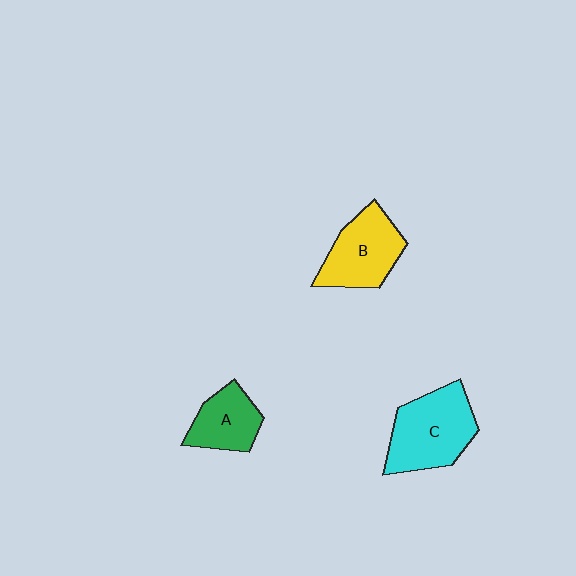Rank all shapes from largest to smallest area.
From largest to smallest: C (cyan), B (yellow), A (green).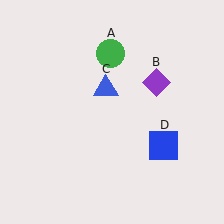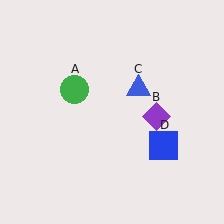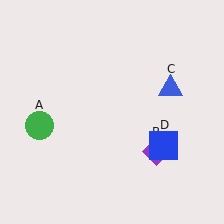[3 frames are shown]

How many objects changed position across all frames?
3 objects changed position: green circle (object A), purple diamond (object B), blue triangle (object C).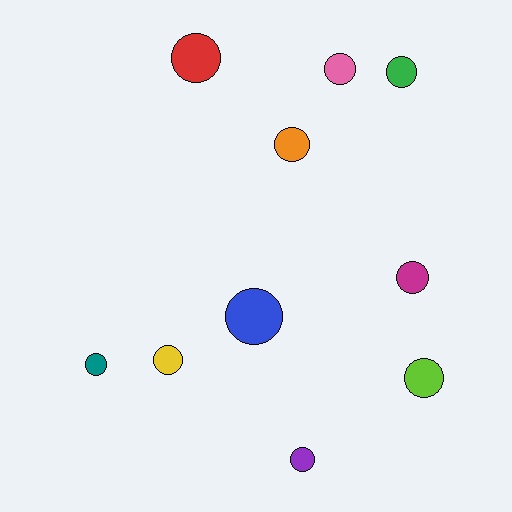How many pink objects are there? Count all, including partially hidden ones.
There is 1 pink object.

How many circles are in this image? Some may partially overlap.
There are 10 circles.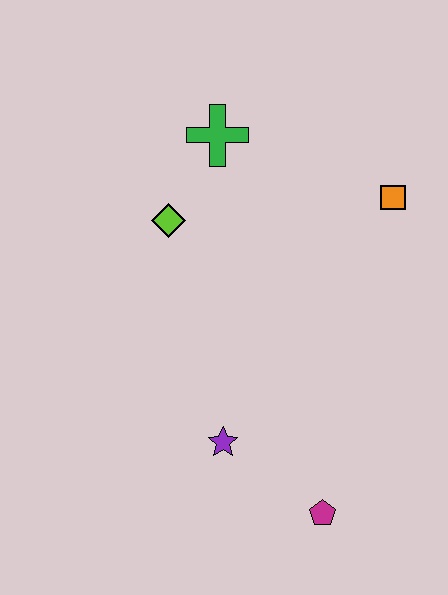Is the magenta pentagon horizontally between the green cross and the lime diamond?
No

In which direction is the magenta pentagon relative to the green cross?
The magenta pentagon is below the green cross.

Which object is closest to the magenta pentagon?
The purple star is closest to the magenta pentagon.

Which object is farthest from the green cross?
The magenta pentagon is farthest from the green cross.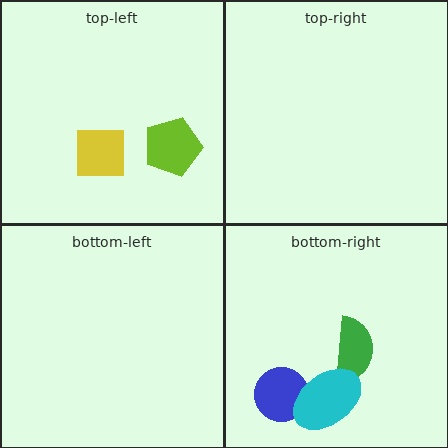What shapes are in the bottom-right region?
The blue circle, the green semicircle, the cyan ellipse.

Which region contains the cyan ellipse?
The bottom-right region.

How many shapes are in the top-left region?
2.